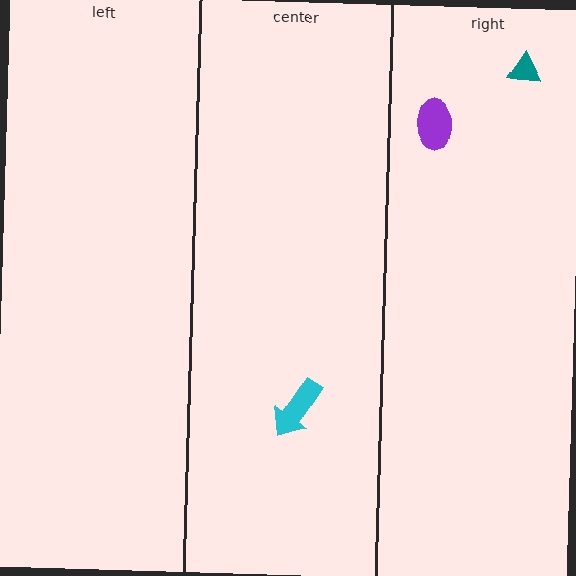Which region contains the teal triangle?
The right region.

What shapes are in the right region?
The teal triangle, the purple ellipse.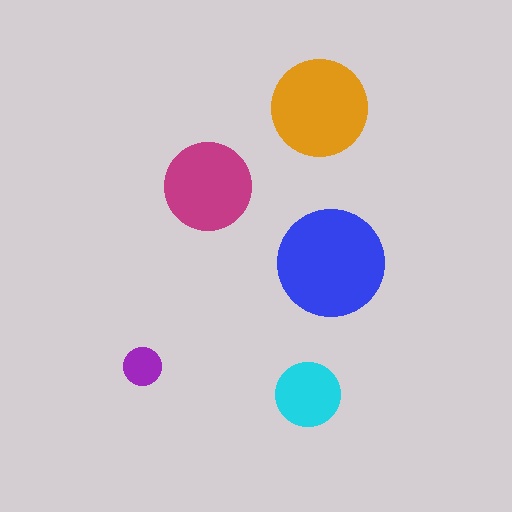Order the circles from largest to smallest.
the blue one, the orange one, the magenta one, the cyan one, the purple one.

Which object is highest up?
The orange circle is topmost.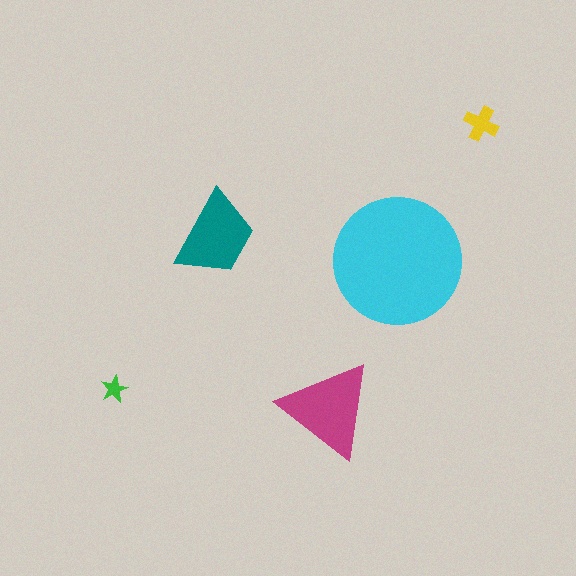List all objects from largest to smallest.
The cyan circle, the magenta triangle, the teal trapezoid, the yellow cross, the green star.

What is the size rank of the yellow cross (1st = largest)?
4th.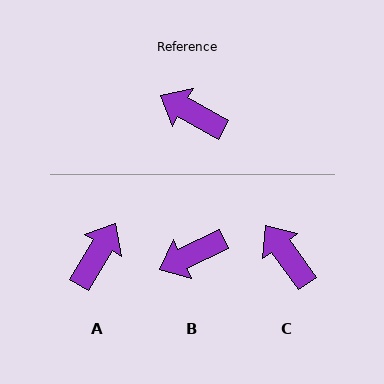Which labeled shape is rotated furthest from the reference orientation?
A, about 92 degrees away.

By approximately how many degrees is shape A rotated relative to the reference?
Approximately 92 degrees clockwise.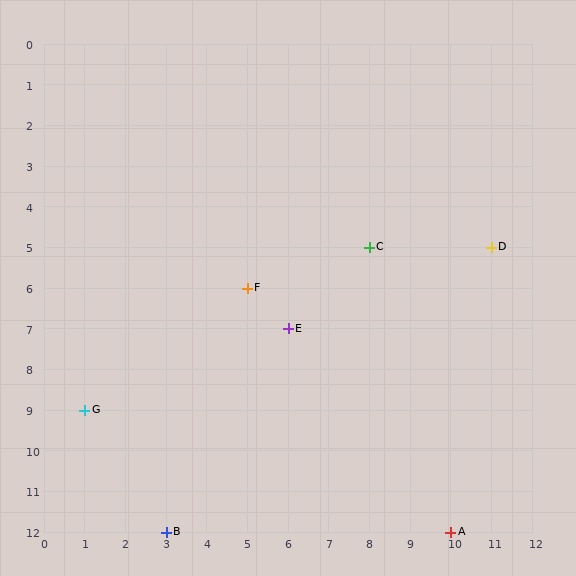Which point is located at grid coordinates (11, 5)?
Point D is at (11, 5).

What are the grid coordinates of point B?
Point B is at grid coordinates (3, 12).